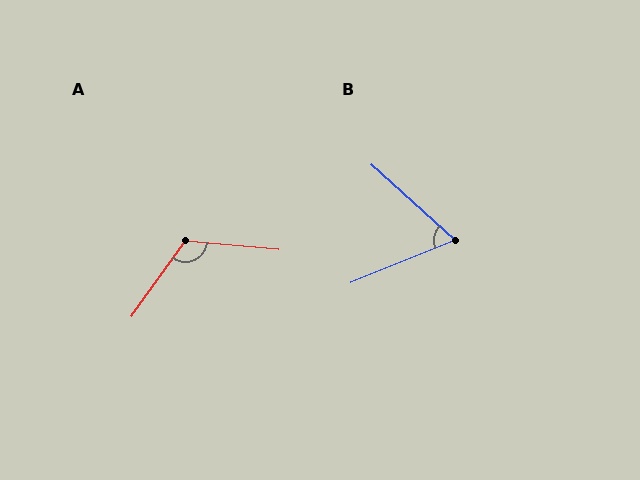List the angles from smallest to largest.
B (65°), A (121°).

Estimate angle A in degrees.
Approximately 121 degrees.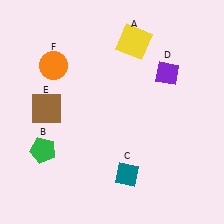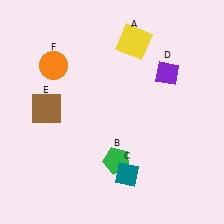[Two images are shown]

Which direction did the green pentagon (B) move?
The green pentagon (B) moved right.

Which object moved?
The green pentagon (B) moved right.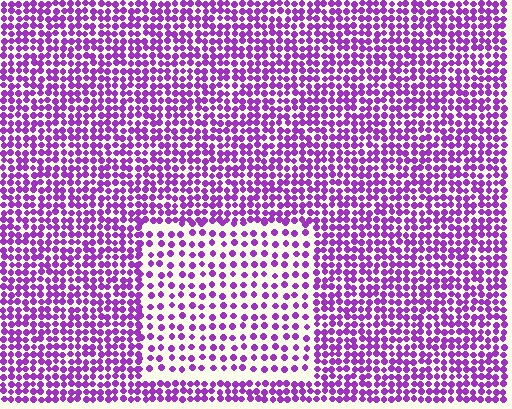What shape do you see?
I see a rectangle.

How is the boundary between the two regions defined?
The boundary is defined by a change in element density (approximately 1.9x ratio). All elements are the same color, size, and shape.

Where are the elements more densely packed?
The elements are more densely packed outside the rectangle boundary.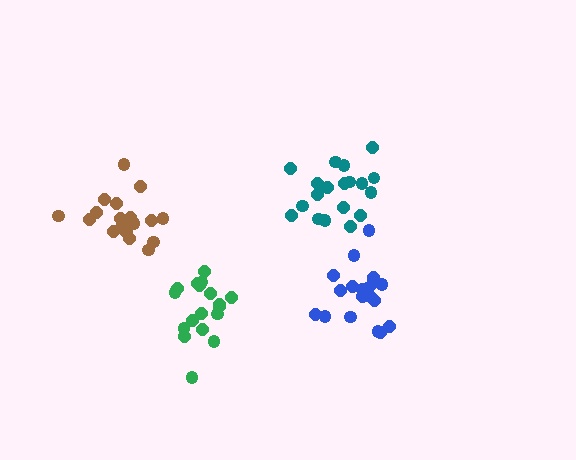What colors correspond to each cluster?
The clusters are colored: teal, green, brown, blue.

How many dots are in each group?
Group 1: 19 dots, Group 2: 18 dots, Group 3: 18 dots, Group 4: 20 dots (75 total).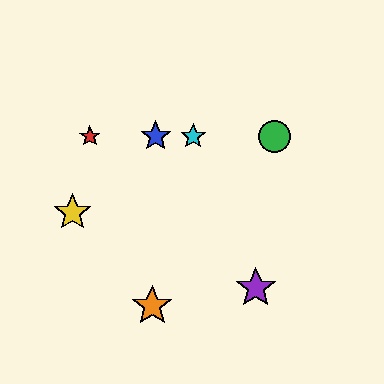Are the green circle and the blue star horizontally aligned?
Yes, both are at y≈136.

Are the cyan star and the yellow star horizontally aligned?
No, the cyan star is at y≈136 and the yellow star is at y≈213.